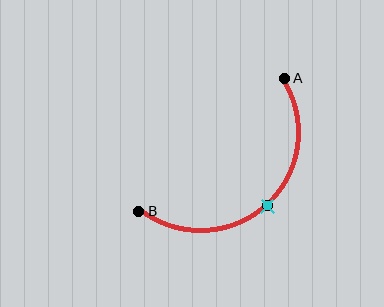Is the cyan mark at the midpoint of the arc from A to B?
Yes. The cyan mark lies on the arc at equal arc-length from both A and B — it is the arc midpoint.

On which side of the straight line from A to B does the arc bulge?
The arc bulges below and to the right of the straight line connecting A and B.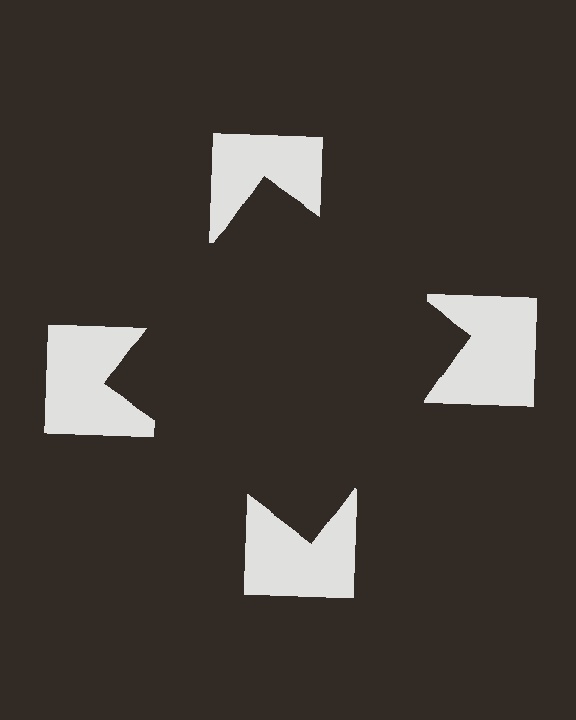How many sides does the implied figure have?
4 sides.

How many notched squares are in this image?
There are 4 — one at each vertex of the illusory square.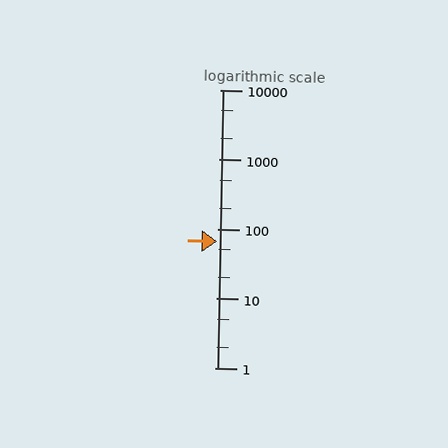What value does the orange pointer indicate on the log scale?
The pointer indicates approximately 67.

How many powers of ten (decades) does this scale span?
The scale spans 4 decades, from 1 to 10000.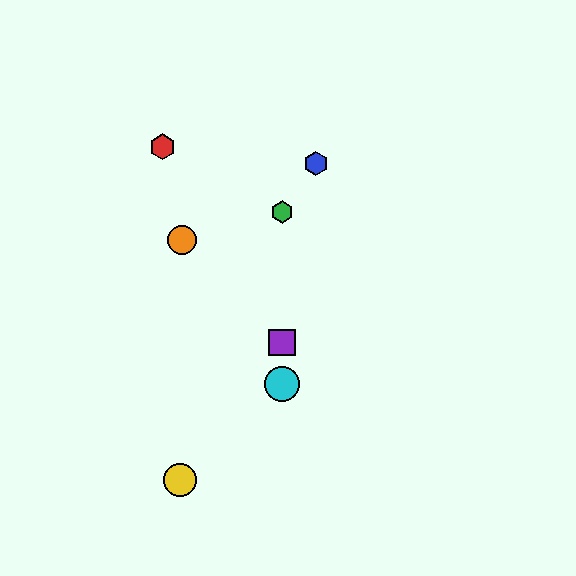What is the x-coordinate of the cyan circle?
The cyan circle is at x≈282.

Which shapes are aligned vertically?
The green hexagon, the purple square, the cyan circle are aligned vertically.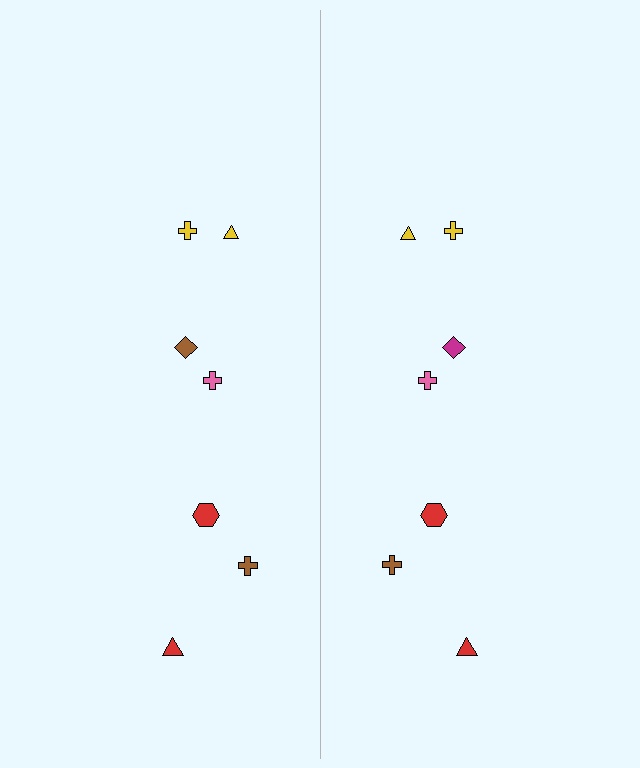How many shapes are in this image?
There are 14 shapes in this image.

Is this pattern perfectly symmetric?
No, the pattern is not perfectly symmetric. The magenta diamond on the right side breaks the symmetry — its mirror counterpart is brown.